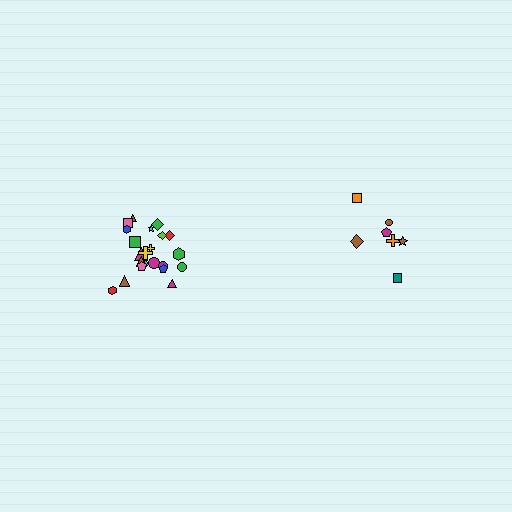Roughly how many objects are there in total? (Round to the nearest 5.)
Roughly 30 objects in total.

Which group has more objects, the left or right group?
The left group.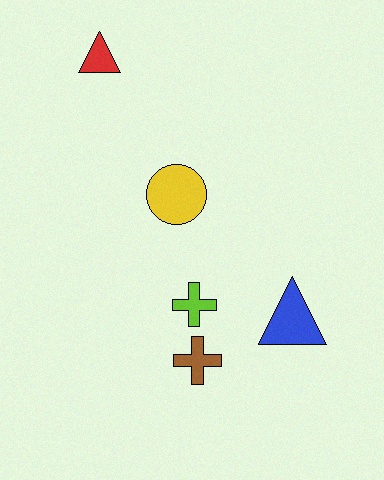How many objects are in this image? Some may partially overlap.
There are 5 objects.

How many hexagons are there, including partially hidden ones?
There are no hexagons.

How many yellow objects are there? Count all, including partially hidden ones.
There is 1 yellow object.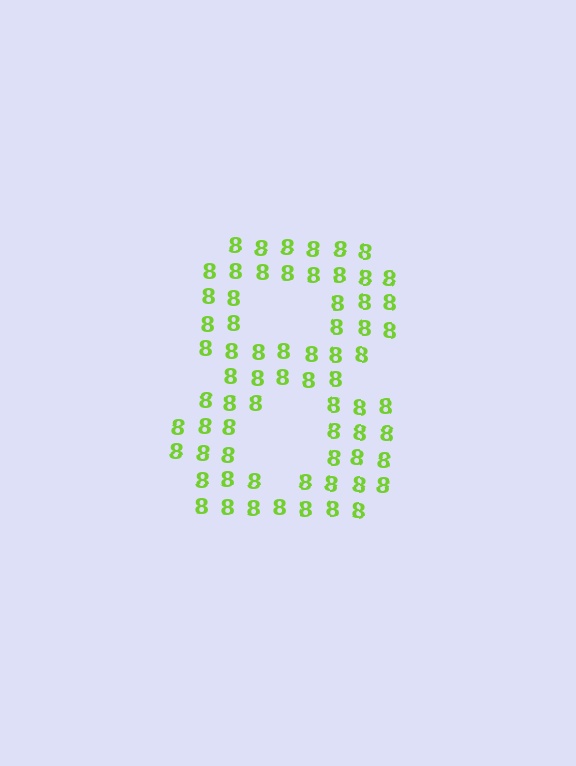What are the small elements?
The small elements are digit 8's.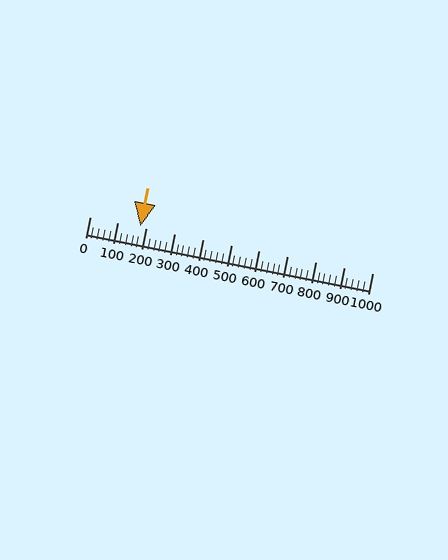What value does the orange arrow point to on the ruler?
The orange arrow points to approximately 180.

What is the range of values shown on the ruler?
The ruler shows values from 0 to 1000.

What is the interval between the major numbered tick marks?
The major tick marks are spaced 100 units apart.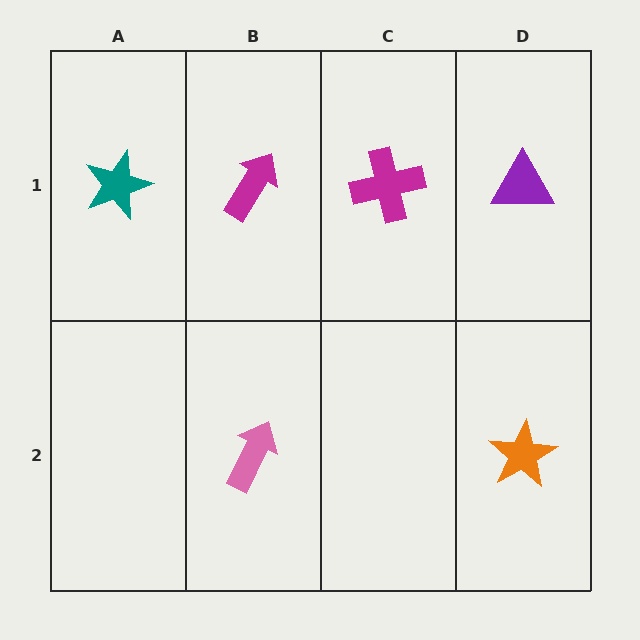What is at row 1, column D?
A purple triangle.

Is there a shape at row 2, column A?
No, that cell is empty.